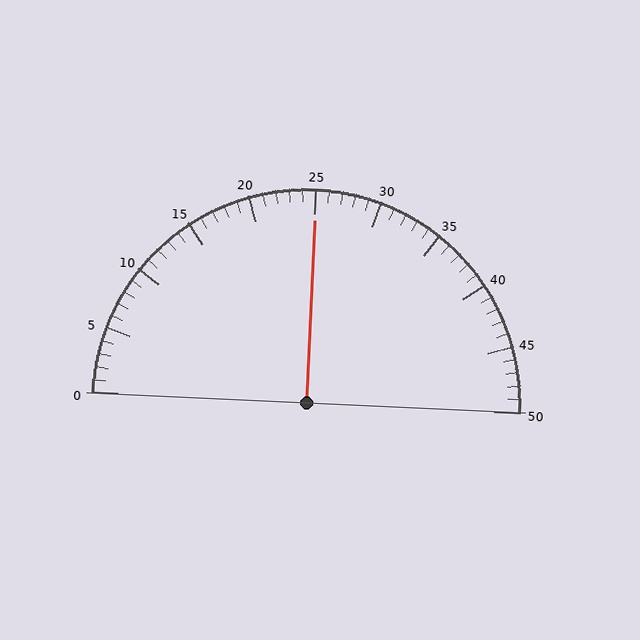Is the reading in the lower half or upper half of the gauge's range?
The reading is in the upper half of the range (0 to 50).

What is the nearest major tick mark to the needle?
The nearest major tick mark is 25.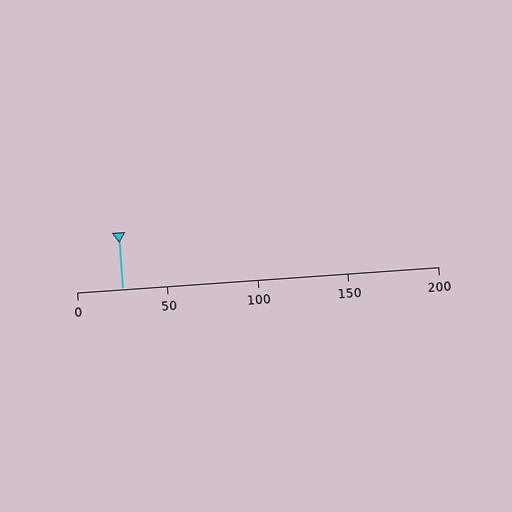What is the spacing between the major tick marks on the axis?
The major ticks are spaced 50 apart.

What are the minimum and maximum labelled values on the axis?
The axis runs from 0 to 200.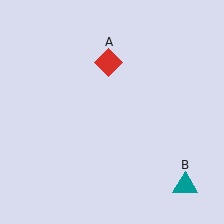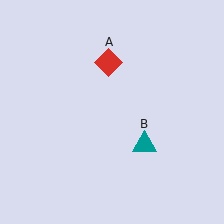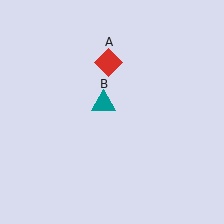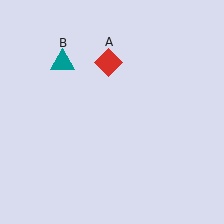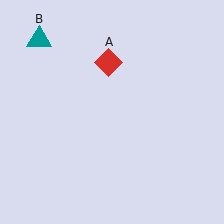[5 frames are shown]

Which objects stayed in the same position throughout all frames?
Red diamond (object A) remained stationary.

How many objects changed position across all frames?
1 object changed position: teal triangle (object B).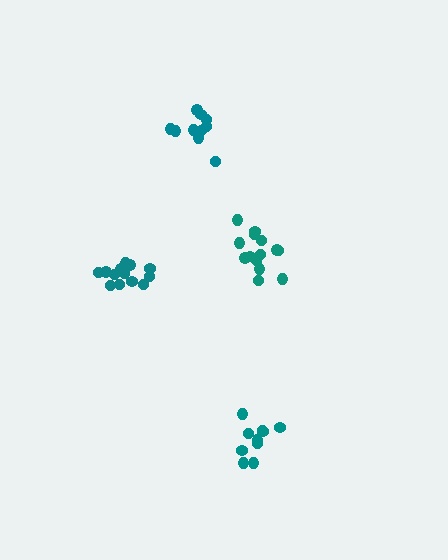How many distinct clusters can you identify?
There are 4 distinct clusters.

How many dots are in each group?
Group 1: 10 dots, Group 2: 14 dots, Group 3: 13 dots, Group 4: 10 dots (47 total).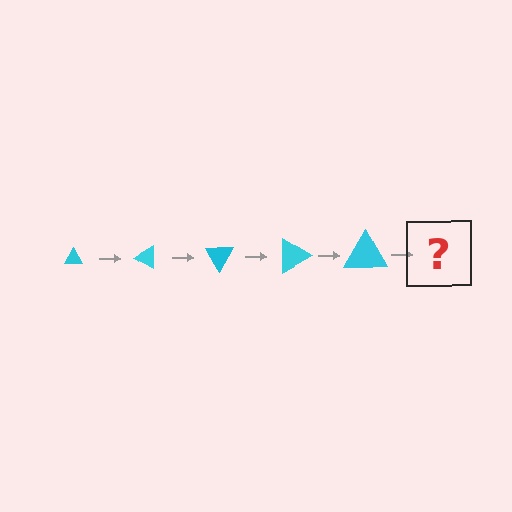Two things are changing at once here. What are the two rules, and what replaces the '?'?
The two rules are that the triangle grows larger each step and it rotates 30 degrees each step. The '?' should be a triangle, larger than the previous one and rotated 150 degrees from the start.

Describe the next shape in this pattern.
It should be a triangle, larger than the previous one and rotated 150 degrees from the start.